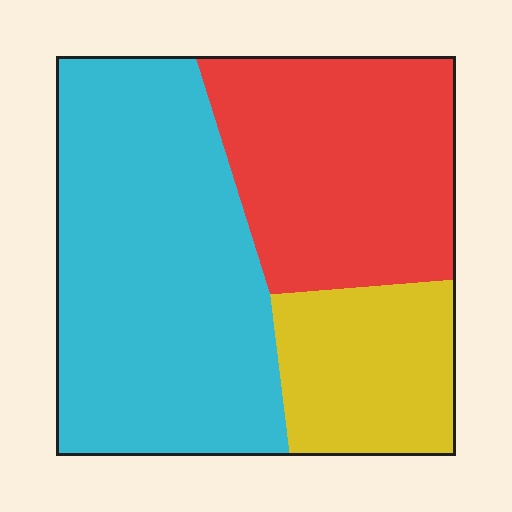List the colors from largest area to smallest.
From largest to smallest: cyan, red, yellow.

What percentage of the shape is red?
Red takes up between a sixth and a third of the shape.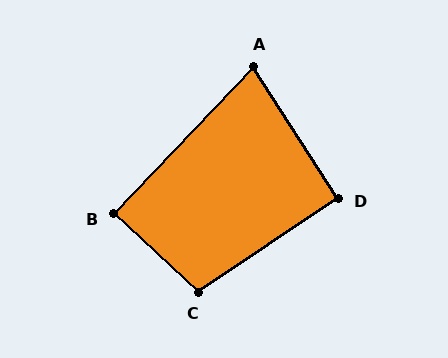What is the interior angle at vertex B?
Approximately 89 degrees (approximately right).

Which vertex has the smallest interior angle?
A, at approximately 77 degrees.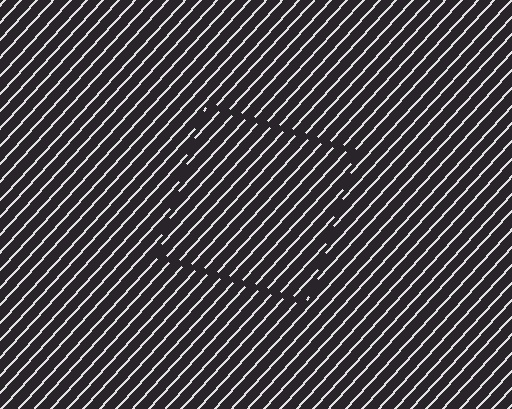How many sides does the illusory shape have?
4 sides — the line-ends trace a square.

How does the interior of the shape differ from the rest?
The interior of the shape contains the same grating, shifted by half a period — the contour is defined by the phase discontinuity where line-ends from the inner and outer gratings abut.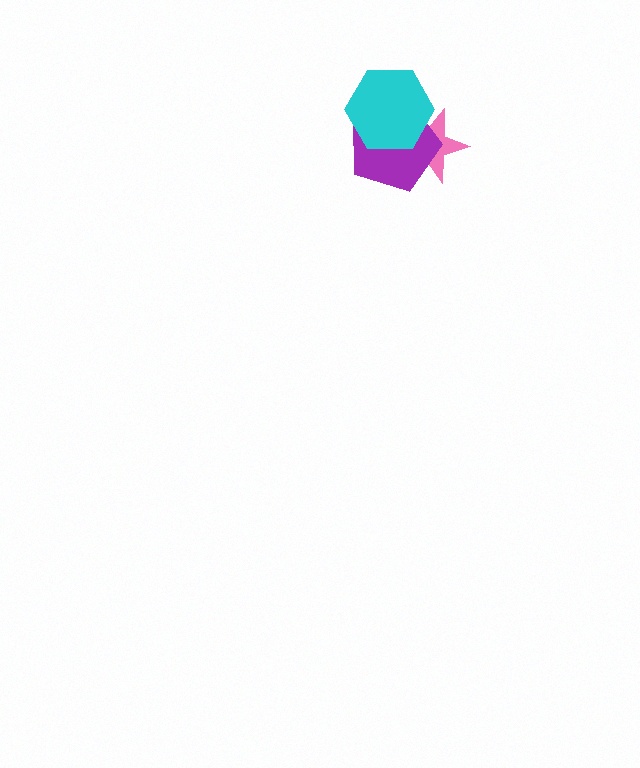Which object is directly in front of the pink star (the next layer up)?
The purple pentagon is directly in front of the pink star.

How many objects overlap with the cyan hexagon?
2 objects overlap with the cyan hexagon.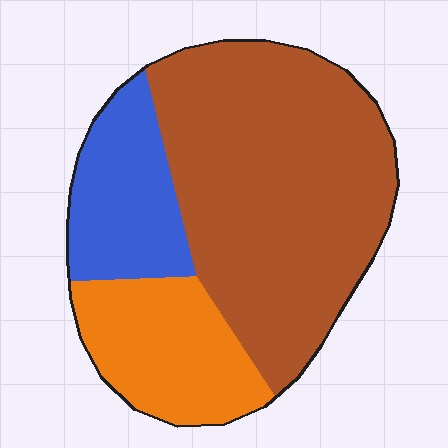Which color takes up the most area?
Brown, at roughly 60%.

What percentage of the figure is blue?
Blue covers roughly 20% of the figure.